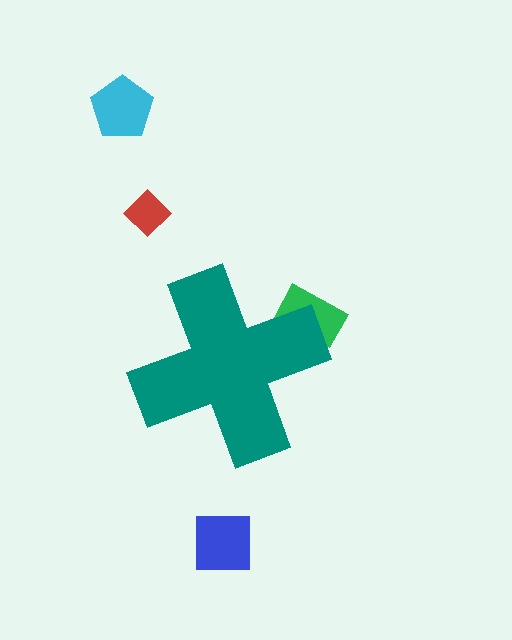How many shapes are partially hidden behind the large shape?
1 shape is partially hidden.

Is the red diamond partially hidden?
No, the red diamond is fully visible.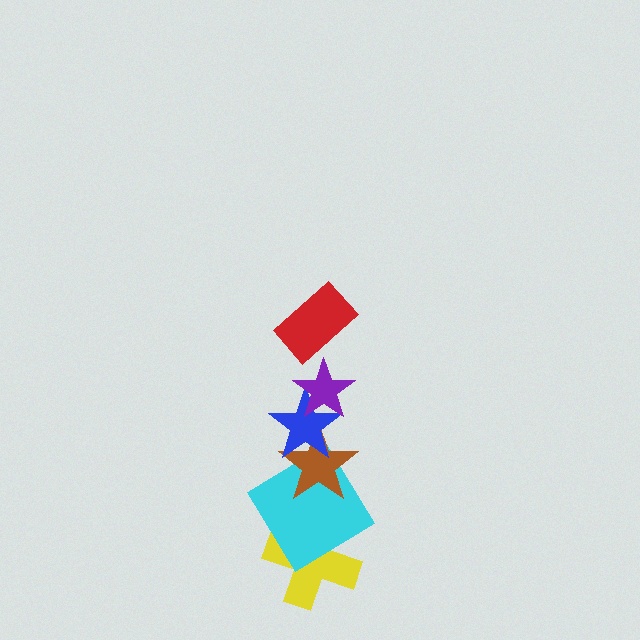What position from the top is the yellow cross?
The yellow cross is 6th from the top.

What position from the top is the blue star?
The blue star is 3rd from the top.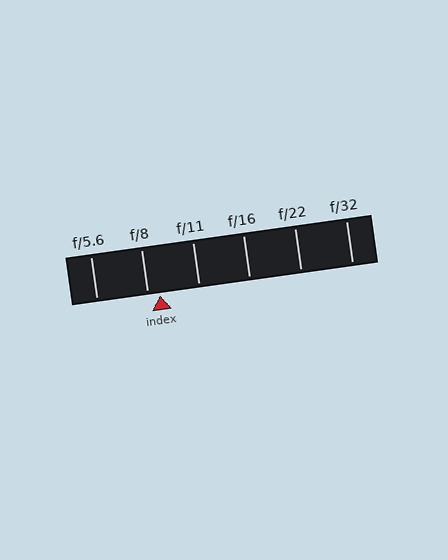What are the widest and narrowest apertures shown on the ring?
The widest aperture shown is f/5.6 and the narrowest is f/32.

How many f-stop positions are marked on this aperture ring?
There are 6 f-stop positions marked.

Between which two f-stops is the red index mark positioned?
The index mark is between f/8 and f/11.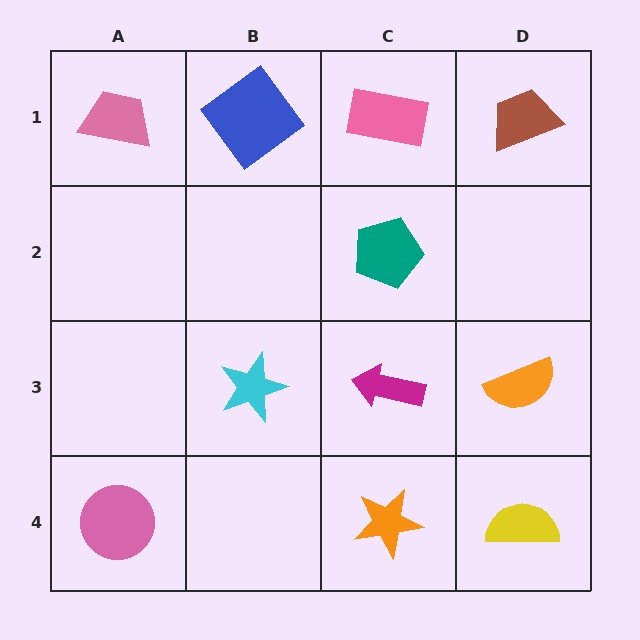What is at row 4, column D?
A yellow semicircle.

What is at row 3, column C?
A magenta arrow.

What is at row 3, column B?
A cyan star.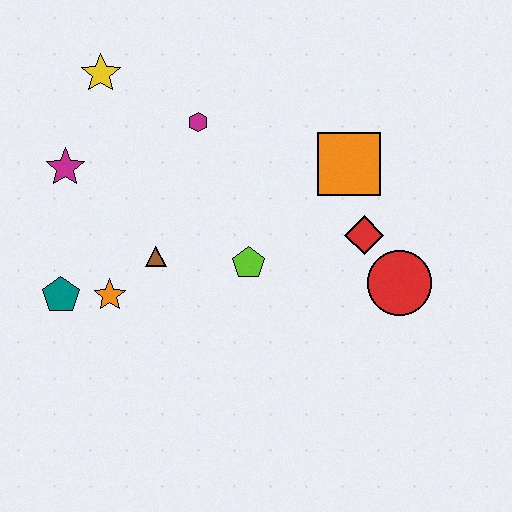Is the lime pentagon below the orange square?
Yes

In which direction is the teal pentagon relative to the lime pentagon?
The teal pentagon is to the left of the lime pentagon.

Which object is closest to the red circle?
The red diamond is closest to the red circle.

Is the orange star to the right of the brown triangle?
No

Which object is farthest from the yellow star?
The red circle is farthest from the yellow star.